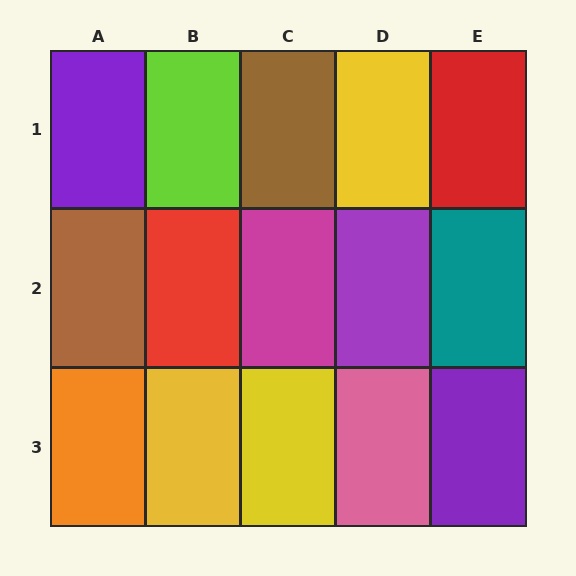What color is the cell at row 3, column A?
Orange.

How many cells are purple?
3 cells are purple.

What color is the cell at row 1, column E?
Red.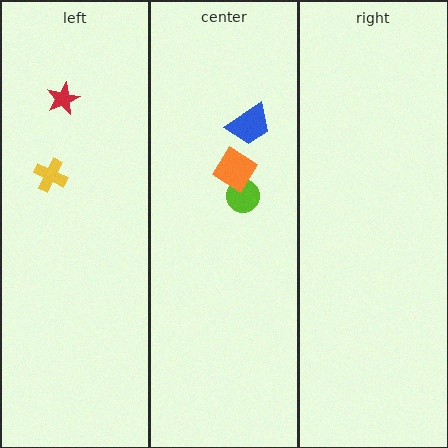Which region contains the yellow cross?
The left region.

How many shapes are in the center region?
3.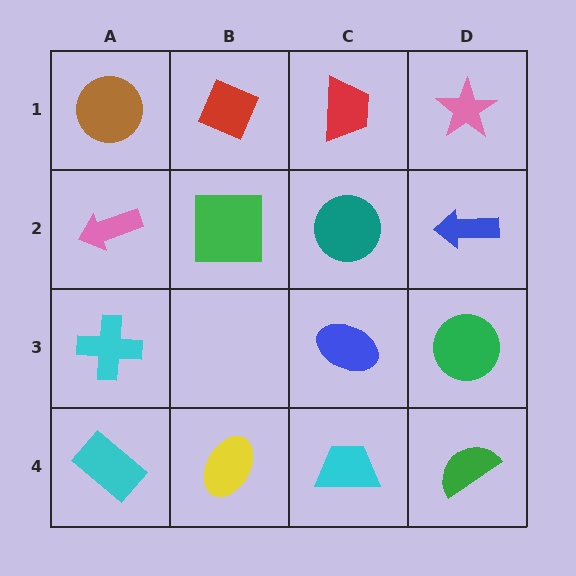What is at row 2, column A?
A pink arrow.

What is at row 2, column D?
A blue arrow.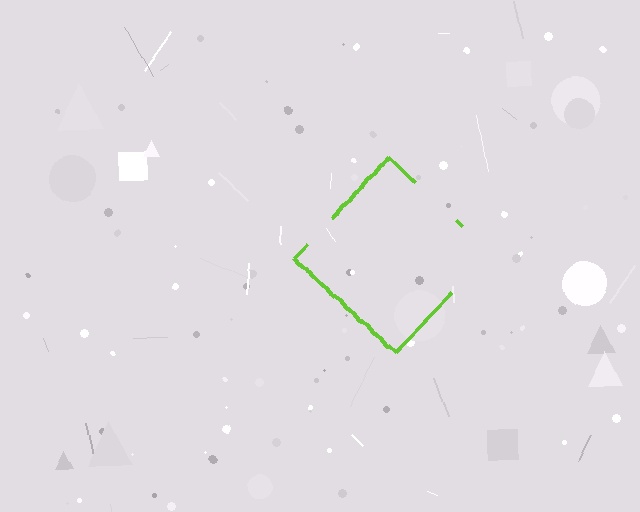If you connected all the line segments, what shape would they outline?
They would outline a diamond.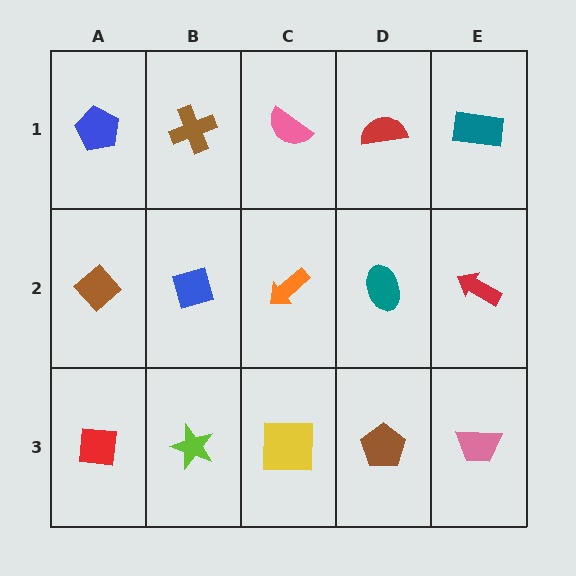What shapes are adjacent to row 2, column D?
A red semicircle (row 1, column D), a brown pentagon (row 3, column D), an orange arrow (row 2, column C), a red arrow (row 2, column E).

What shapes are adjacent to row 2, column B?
A brown cross (row 1, column B), a lime star (row 3, column B), a brown diamond (row 2, column A), an orange arrow (row 2, column C).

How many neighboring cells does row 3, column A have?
2.